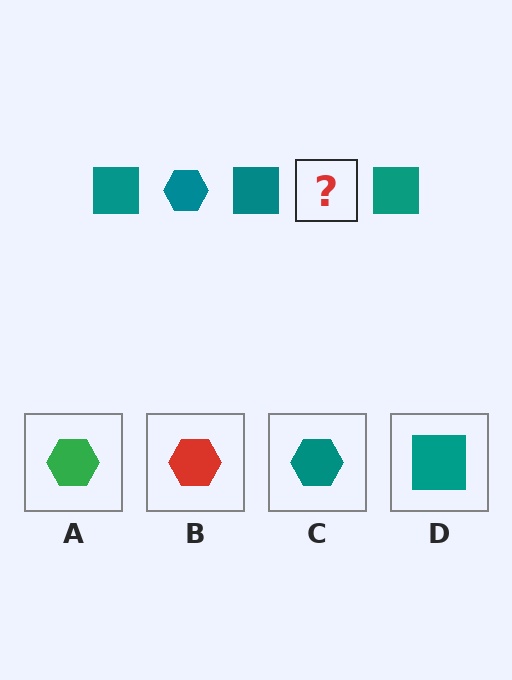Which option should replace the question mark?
Option C.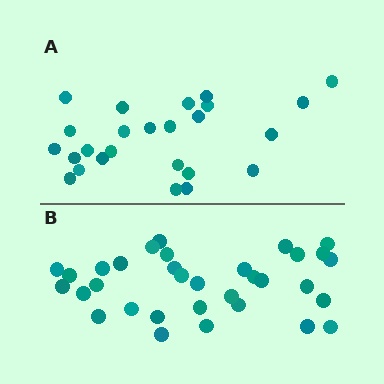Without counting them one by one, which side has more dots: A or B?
Region B (the bottom region) has more dots.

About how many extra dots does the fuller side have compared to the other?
Region B has roughly 8 or so more dots than region A.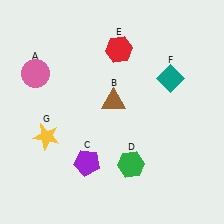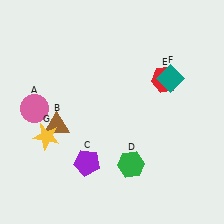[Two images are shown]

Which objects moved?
The objects that moved are: the pink circle (A), the brown triangle (B), the red hexagon (E).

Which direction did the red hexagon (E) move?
The red hexagon (E) moved right.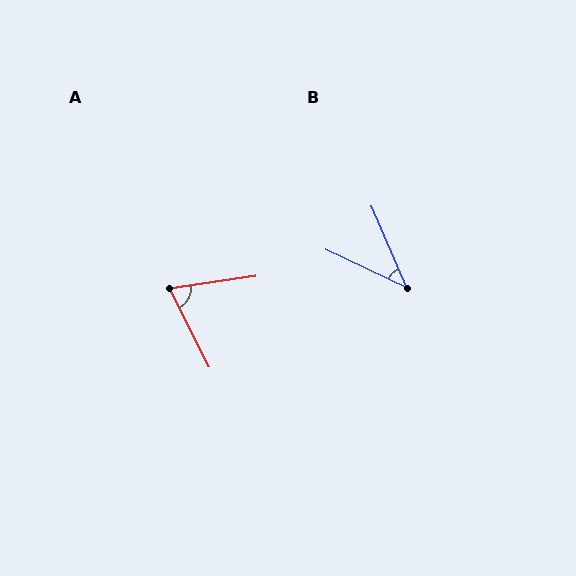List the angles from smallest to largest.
B (41°), A (72°).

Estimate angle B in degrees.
Approximately 41 degrees.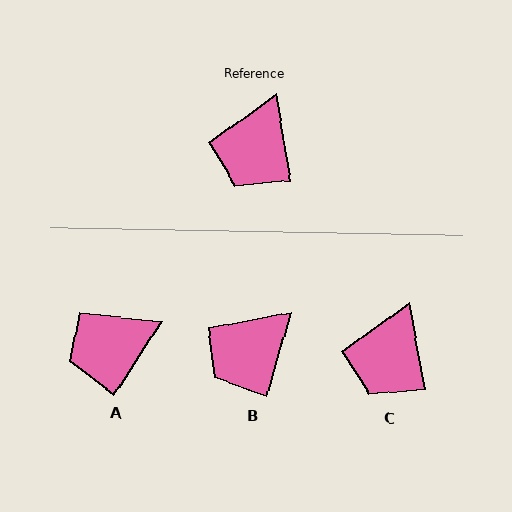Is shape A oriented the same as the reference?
No, it is off by about 43 degrees.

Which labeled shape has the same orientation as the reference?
C.